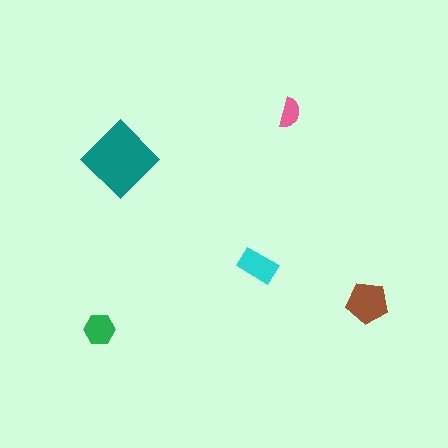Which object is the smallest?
The pink semicircle.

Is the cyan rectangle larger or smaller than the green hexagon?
Larger.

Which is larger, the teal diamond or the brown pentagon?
The teal diamond.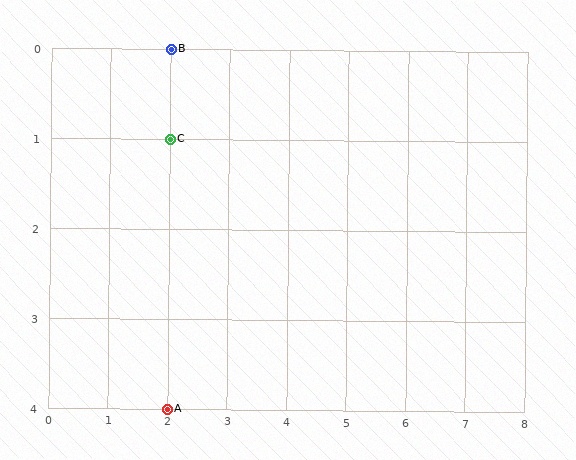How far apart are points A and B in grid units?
Points A and B are 4 rows apart.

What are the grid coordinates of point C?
Point C is at grid coordinates (2, 1).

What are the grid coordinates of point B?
Point B is at grid coordinates (2, 0).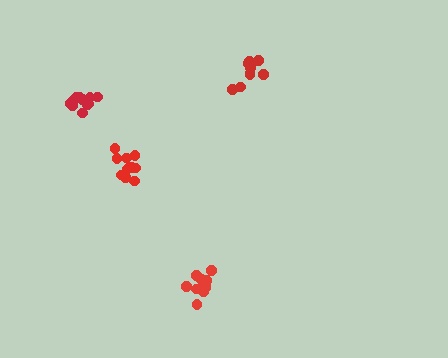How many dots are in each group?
Group 1: 11 dots, Group 2: 9 dots, Group 3: 12 dots, Group 4: 11 dots (43 total).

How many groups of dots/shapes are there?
There are 4 groups.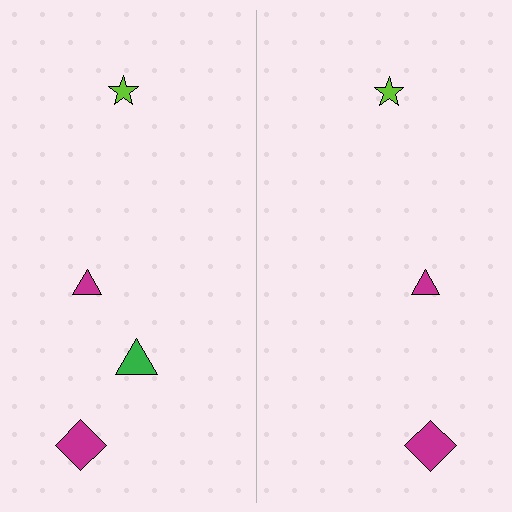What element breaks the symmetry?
A green triangle is missing from the right side.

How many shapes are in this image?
There are 7 shapes in this image.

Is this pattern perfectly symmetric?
No, the pattern is not perfectly symmetric. A green triangle is missing from the right side.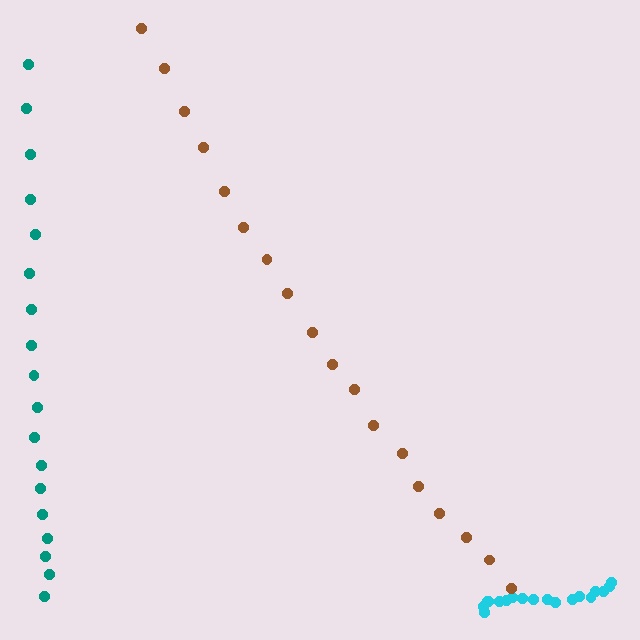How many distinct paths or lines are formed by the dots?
There are 3 distinct paths.